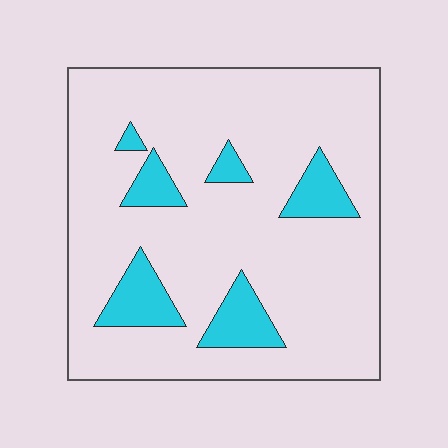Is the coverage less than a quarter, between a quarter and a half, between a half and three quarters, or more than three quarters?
Less than a quarter.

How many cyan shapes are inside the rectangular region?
6.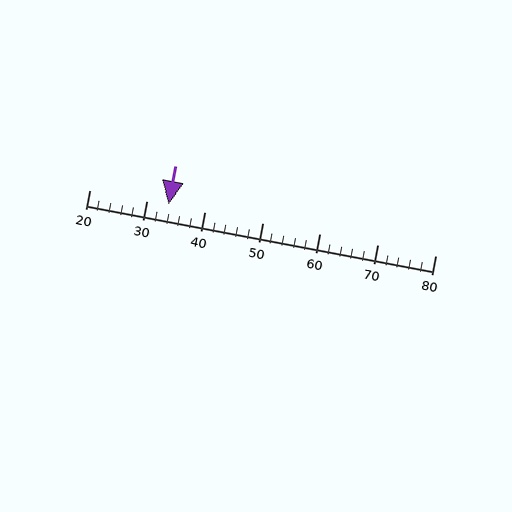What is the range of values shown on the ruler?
The ruler shows values from 20 to 80.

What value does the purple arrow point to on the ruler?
The purple arrow points to approximately 34.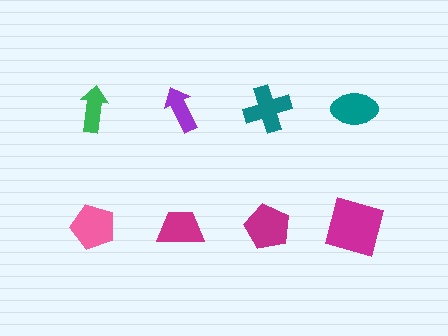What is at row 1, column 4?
A teal ellipse.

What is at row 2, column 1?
A pink pentagon.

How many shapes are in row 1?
4 shapes.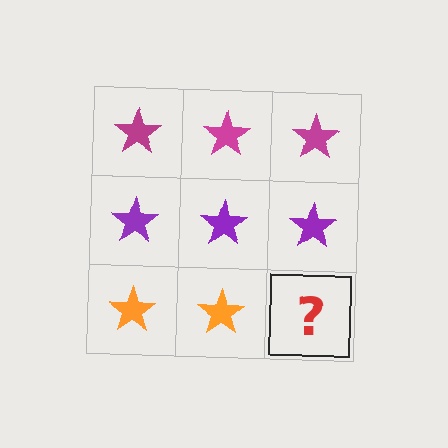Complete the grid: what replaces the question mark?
The question mark should be replaced with an orange star.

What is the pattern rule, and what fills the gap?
The rule is that each row has a consistent color. The gap should be filled with an orange star.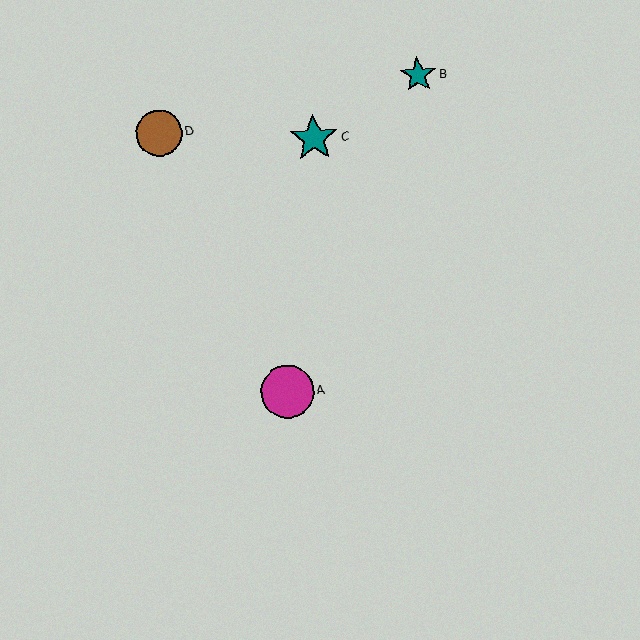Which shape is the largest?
The magenta circle (labeled A) is the largest.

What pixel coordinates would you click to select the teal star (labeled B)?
Click at (418, 75) to select the teal star B.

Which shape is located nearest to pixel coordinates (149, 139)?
The brown circle (labeled D) at (159, 133) is nearest to that location.